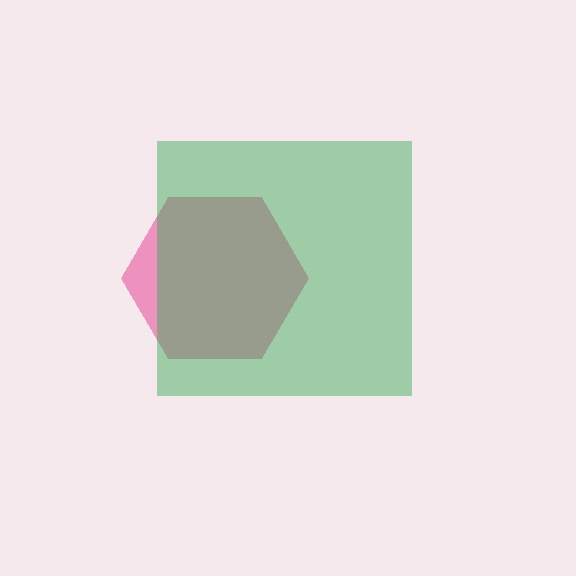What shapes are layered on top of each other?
The layered shapes are: a pink hexagon, a green square.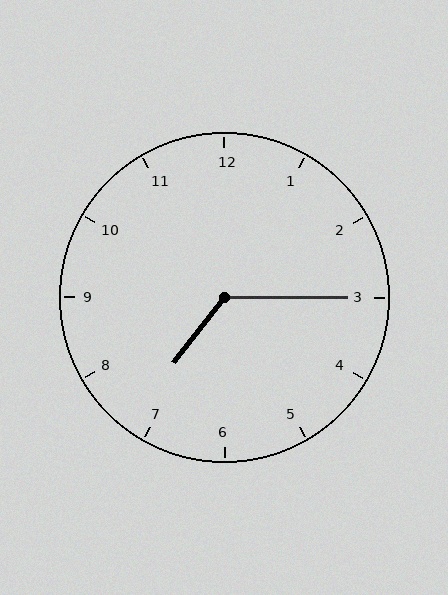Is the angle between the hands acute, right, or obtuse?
It is obtuse.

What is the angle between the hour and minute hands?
Approximately 128 degrees.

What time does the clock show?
7:15.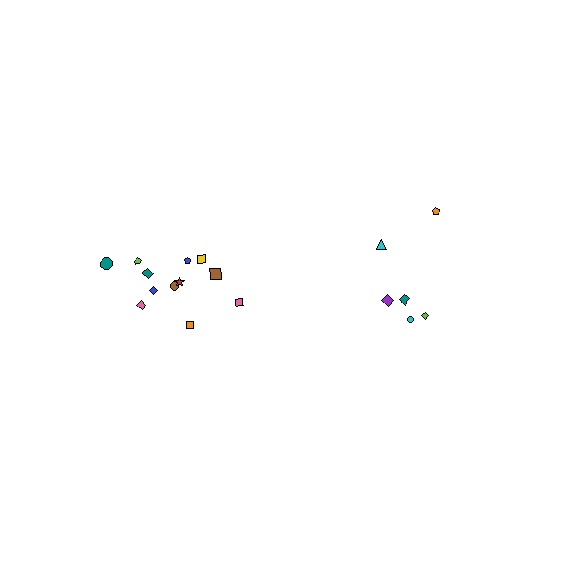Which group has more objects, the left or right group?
The left group.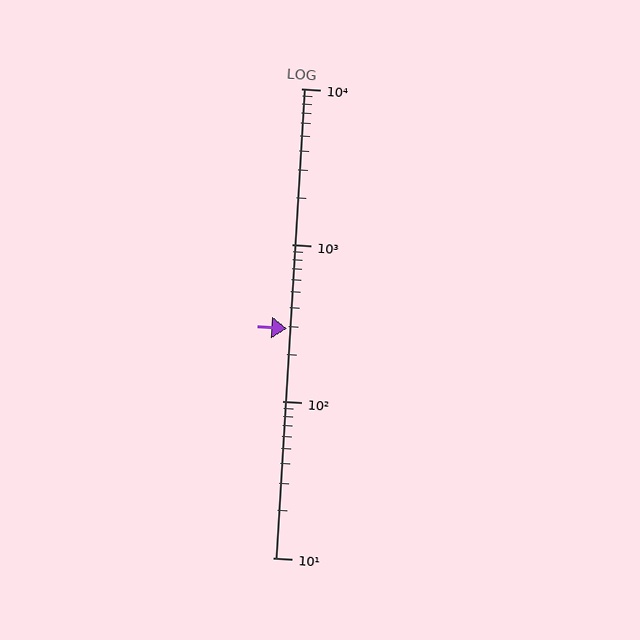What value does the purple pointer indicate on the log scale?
The pointer indicates approximately 290.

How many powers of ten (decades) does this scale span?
The scale spans 3 decades, from 10 to 10000.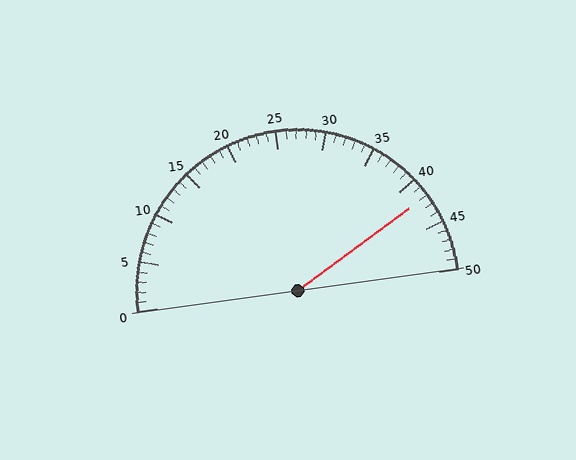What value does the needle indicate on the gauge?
The needle indicates approximately 42.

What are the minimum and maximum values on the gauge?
The gauge ranges from 0 to 50.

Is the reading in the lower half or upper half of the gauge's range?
The reading is in the upper half of the range (0 to 50).